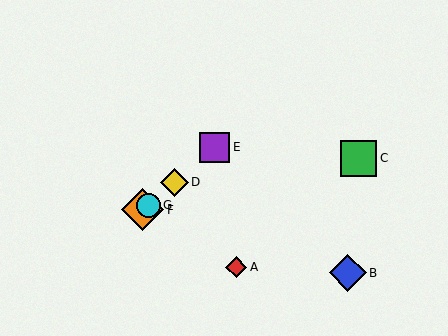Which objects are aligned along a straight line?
Objects D, E, F, G are aligned along a straight line.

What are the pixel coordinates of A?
Object A is at (236, 267).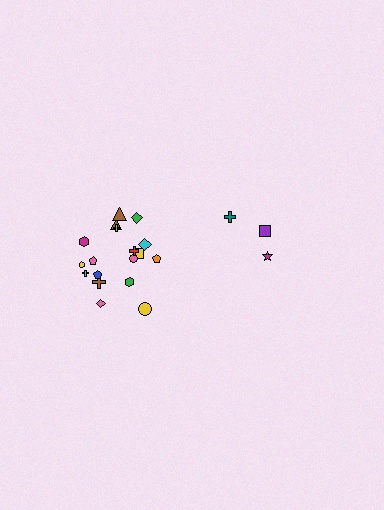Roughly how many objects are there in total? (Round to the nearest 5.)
Roughly 20 objects in total.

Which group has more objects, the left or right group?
The left group.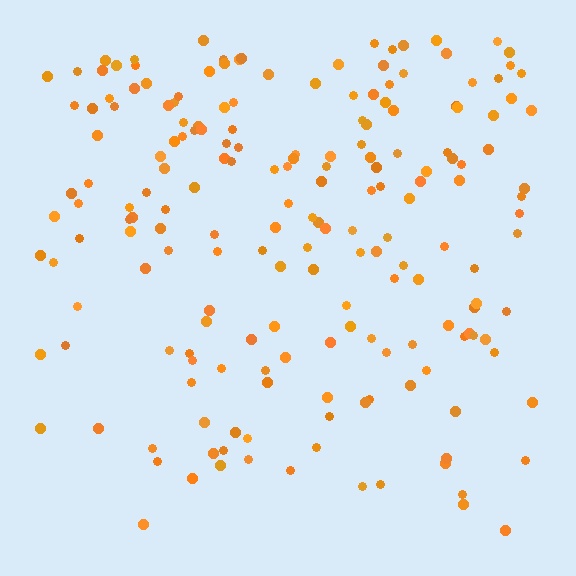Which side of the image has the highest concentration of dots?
The top.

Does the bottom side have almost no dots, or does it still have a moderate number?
Still a moderate number, just noticeably fewer than the top.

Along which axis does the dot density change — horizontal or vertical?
Vertical.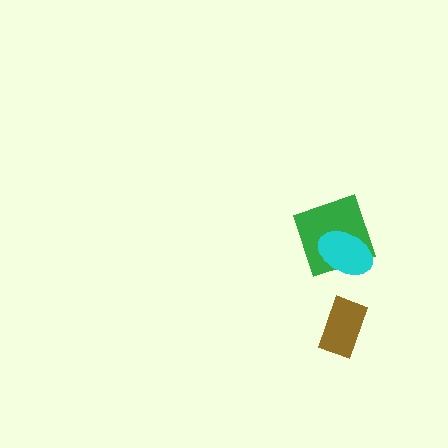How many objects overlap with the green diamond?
1 object overlaps with the green diamond.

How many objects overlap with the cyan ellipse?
1 object overlaps with the cyan ellipse.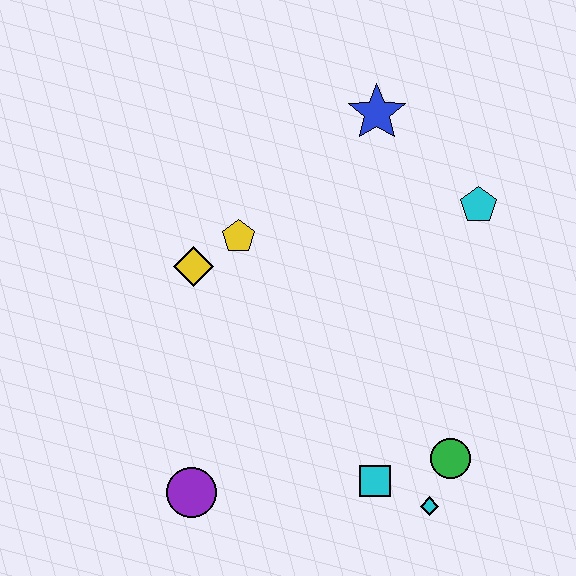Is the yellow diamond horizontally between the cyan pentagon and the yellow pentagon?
No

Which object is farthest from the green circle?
The blue star is farthest from the green circle.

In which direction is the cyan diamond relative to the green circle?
The cyan diamond is below the green circle.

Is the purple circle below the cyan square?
Yes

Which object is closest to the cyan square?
The cyan diamond is closest to the cyan square.